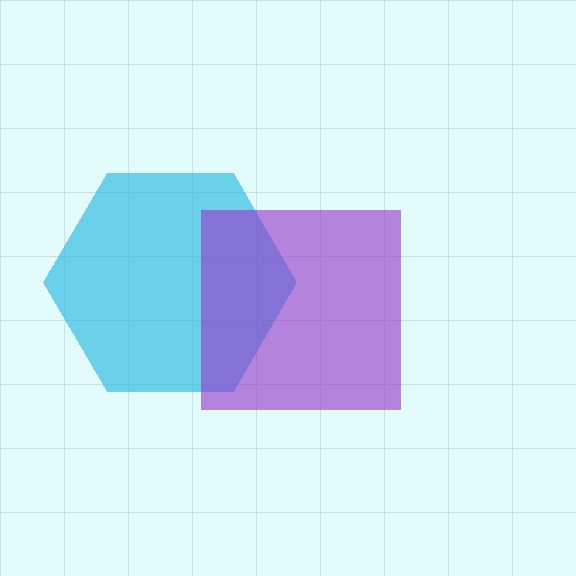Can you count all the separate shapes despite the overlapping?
Yes, there are 2 separate shapes.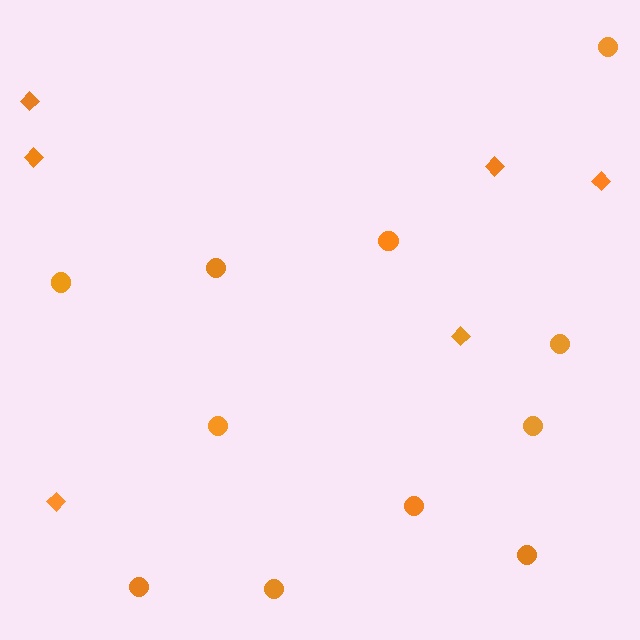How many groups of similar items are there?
There are 2 groups: one group of diamonds (6) and one group of circles (11).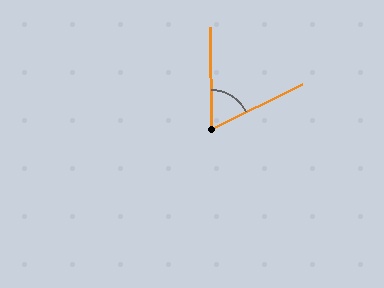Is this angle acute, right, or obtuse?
It is acute.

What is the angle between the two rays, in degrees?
Approximately 64 degrees.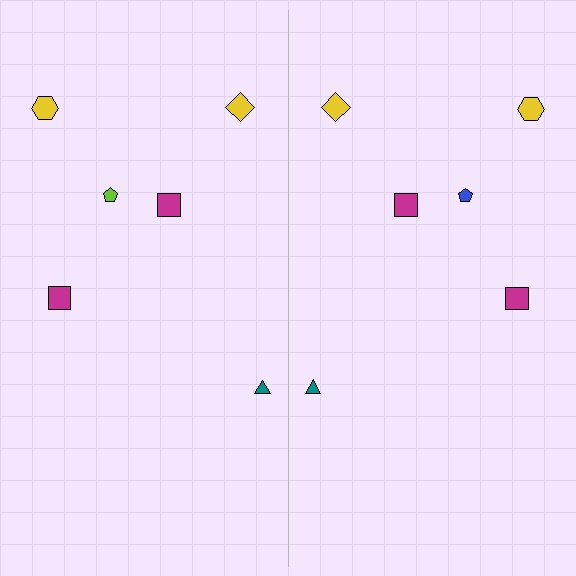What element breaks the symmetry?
The blue pentagon on the right side breaks the symmetry — its mirror counterpart is lime.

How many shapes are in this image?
There are 12 shapes in this image.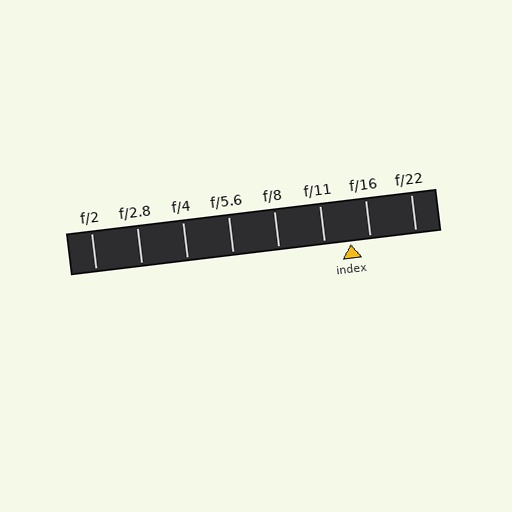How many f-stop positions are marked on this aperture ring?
There are 8 f-stop positions marked.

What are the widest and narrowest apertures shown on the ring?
The widest aperture shown is f/2 and the narrowest is f/22.